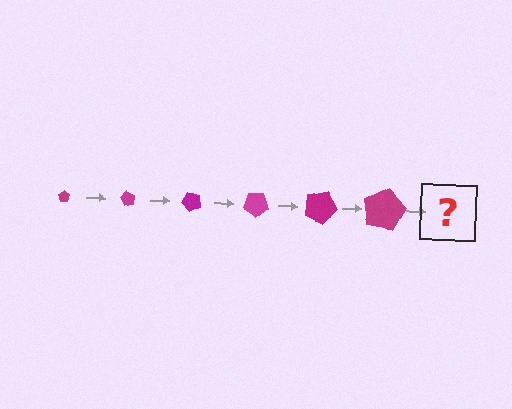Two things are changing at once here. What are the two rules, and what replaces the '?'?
The two rules are that the pentagon grows larger each step and it rotates 60 degrees each step. The '?' should be a pentagon, larger than the previous one and rotated 360 degrees from the start.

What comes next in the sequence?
The next element should be a pentagon, larger than the previous one and rotated 360 degrees from the start.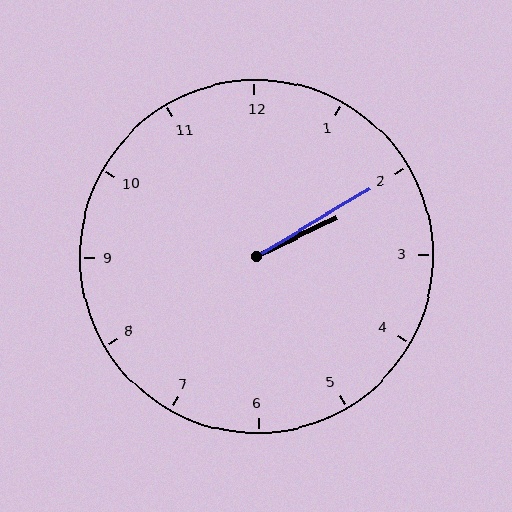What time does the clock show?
2:10.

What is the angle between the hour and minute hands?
Approximately 5 degrees.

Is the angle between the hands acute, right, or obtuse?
It is acute.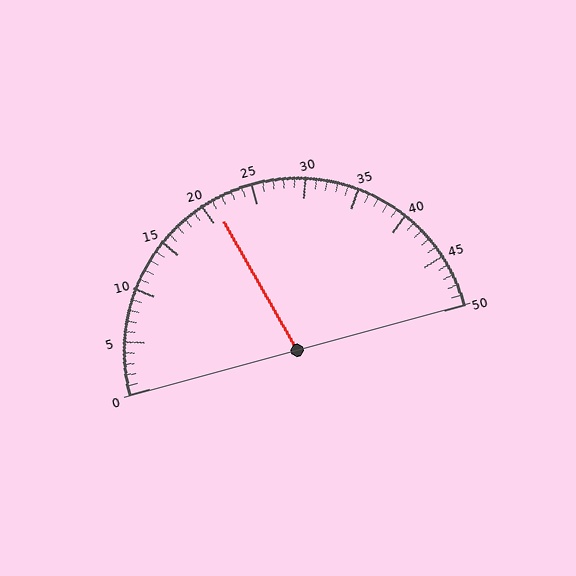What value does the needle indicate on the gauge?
The needle indicates approximately 21.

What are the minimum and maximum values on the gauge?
The gauge ranges from 0 to 50.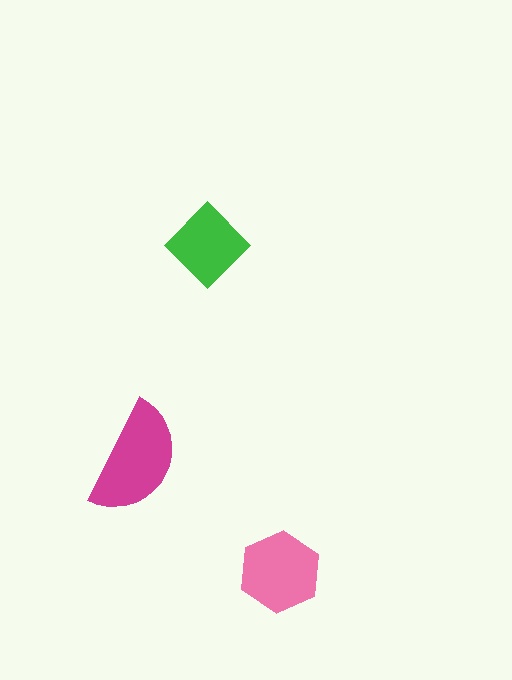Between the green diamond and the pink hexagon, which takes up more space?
The pink hexagon.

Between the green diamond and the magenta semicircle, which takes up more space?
The magenta semicircle.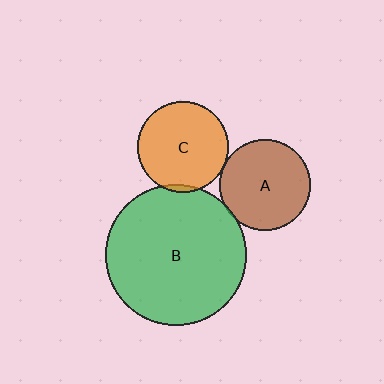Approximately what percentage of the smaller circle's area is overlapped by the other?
Approximately 5%.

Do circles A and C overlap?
Yes.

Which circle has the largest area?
Circle B (green).